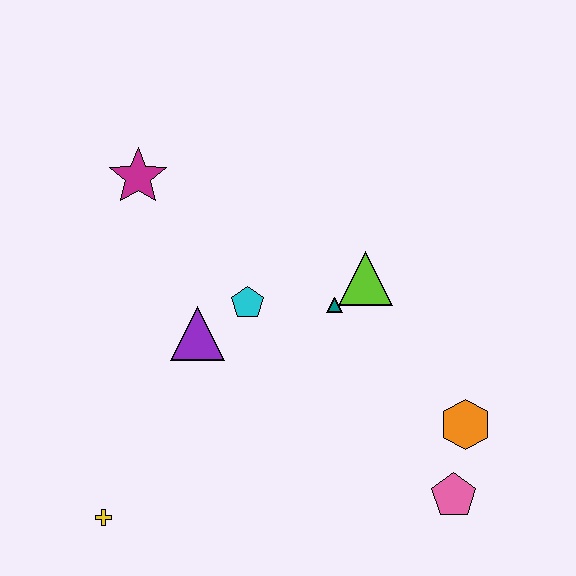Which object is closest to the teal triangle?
The lime triangle is closest to the teal triangle.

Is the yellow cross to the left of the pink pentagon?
Yes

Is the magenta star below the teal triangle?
No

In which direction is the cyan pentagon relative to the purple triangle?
The cyan pentagon is to the right of the purple triangle.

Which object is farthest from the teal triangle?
The yellow cross is farthest from the teal triangle.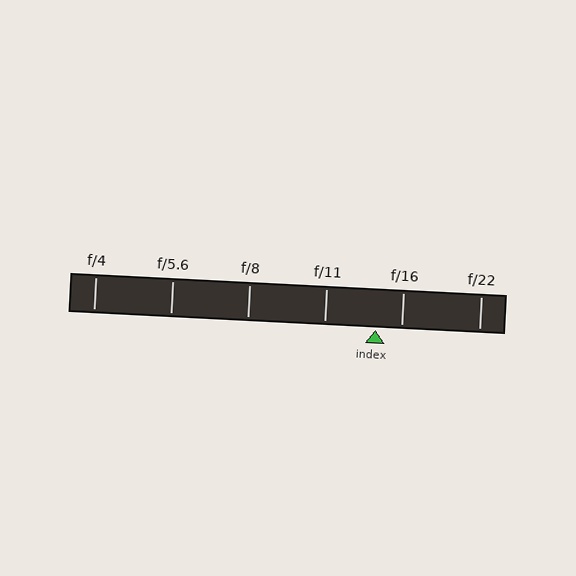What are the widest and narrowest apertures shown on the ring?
The widest aperture shown is f/4 and the narrowest is f/22.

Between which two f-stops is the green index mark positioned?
The index mark is between f/11 and f/16.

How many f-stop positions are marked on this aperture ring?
There are 6 f-stop positions marked.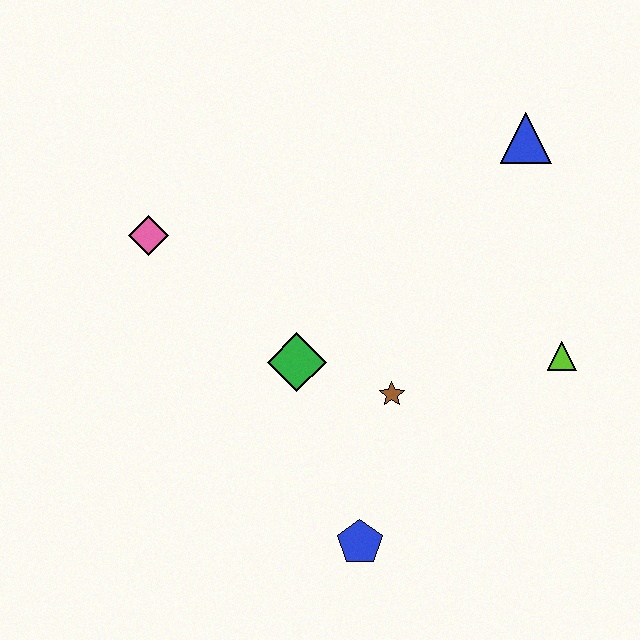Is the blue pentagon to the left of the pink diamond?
No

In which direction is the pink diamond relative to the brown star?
The pink diamond is to the left of the brown star.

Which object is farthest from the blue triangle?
The blue pentagon is farthest from the blue triangle.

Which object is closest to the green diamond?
The brown star is closest to the green diamond.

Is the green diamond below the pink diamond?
Yes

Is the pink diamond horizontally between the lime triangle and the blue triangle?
No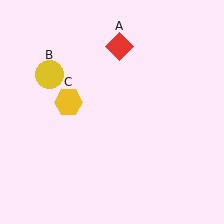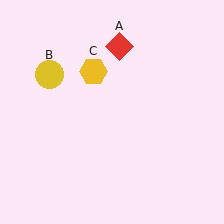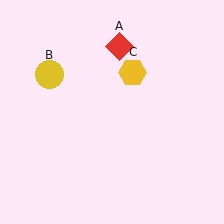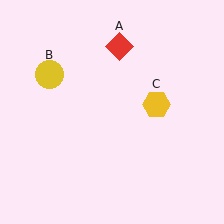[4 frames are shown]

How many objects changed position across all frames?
1 object changed position: yellow hexagon (object C).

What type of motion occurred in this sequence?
The yellow hexagon (object C) rotated clockwise around the center of the scene.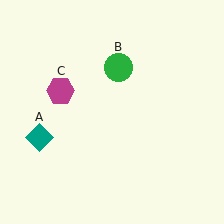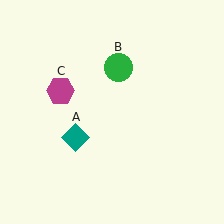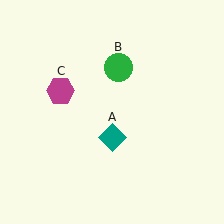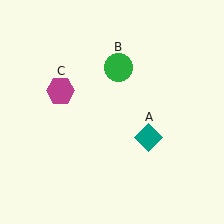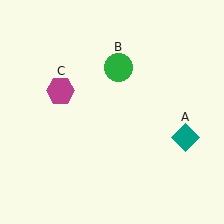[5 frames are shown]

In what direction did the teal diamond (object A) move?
The teal diamond (object A) moved right.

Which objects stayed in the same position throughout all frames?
Green circle (object B) and magenta hexagon (object C) remained stationary.